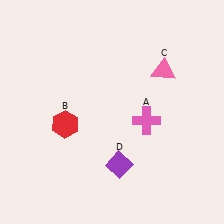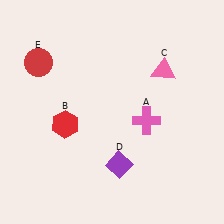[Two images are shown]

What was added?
A red circle (E) was added in Image 2.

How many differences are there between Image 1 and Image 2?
There is 1 difference between the two images.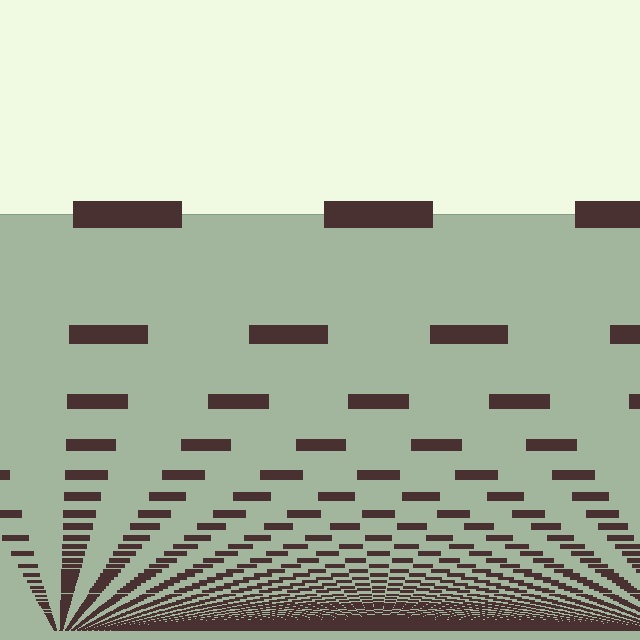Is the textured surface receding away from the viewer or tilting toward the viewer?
The surface appears to tilt toward the viewer. Texture elements get larger and sparser toward the top.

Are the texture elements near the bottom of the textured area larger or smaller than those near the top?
Smaller. The gradient is inverted — elements near the bottom are smaller and denser.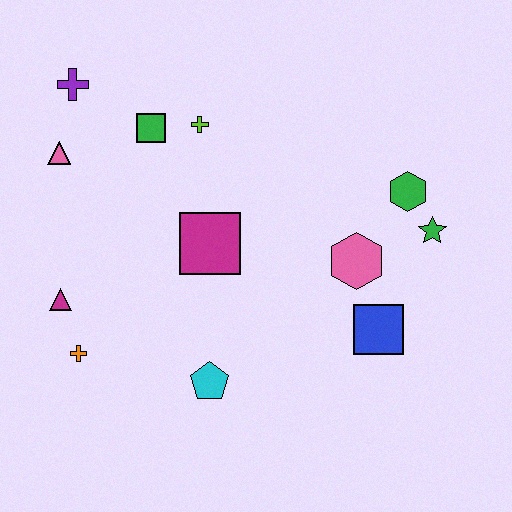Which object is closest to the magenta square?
The lime cross is closest to the magenta square.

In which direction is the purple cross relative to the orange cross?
The purple cross is above the orange cross.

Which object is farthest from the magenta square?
The green star is farthest from the magenta square.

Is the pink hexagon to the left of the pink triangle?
No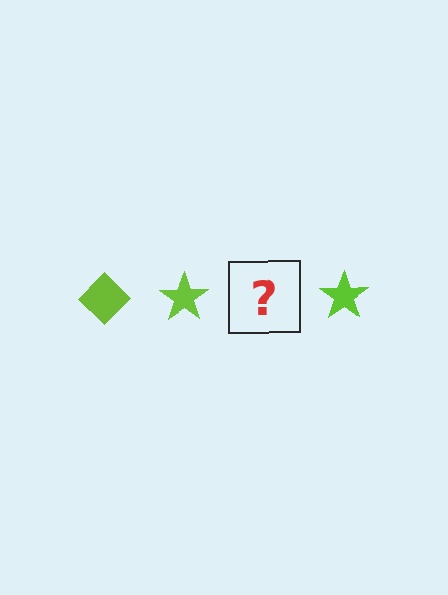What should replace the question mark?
The question mark should be replaced with a lime diamond.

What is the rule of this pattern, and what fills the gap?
The rule is that the pattern cycles through diamond, star shapes in lime. The gap should be filled with a lime diamond.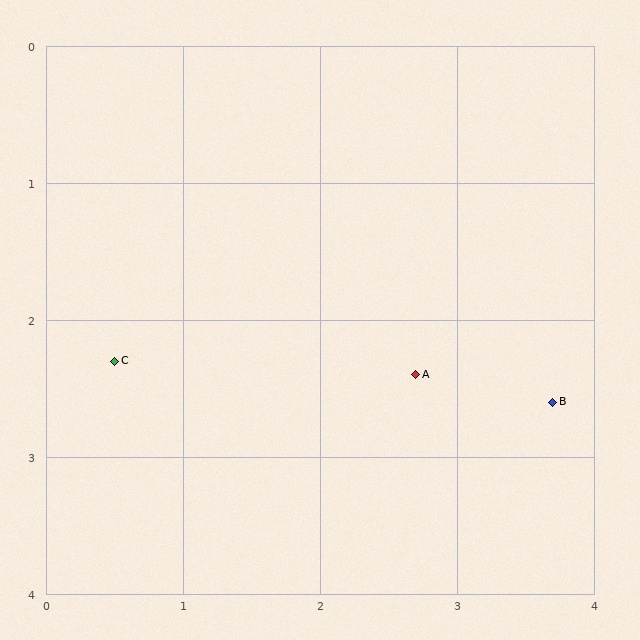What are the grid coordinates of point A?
Point A is at approximately (2.7, 2.4).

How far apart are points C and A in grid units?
Points C and A are about 2.2 grid units apart.